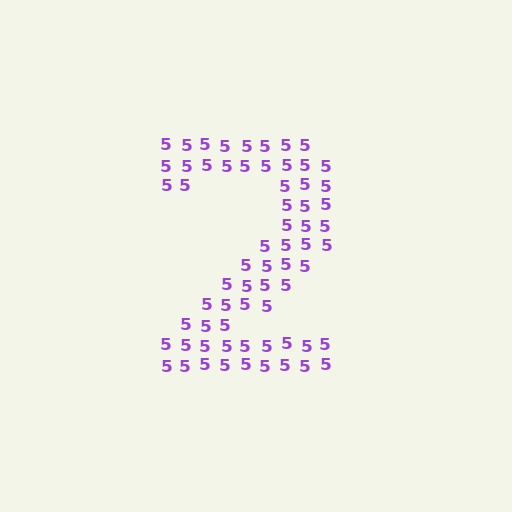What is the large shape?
The large shape is the digit 2.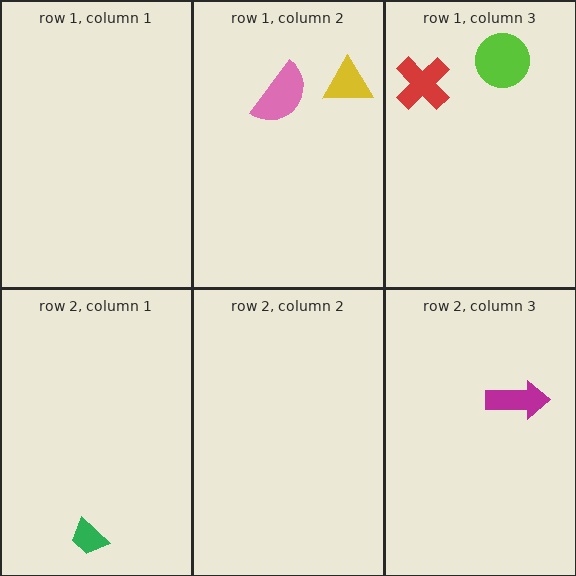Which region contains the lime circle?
The row 1, column 3 region.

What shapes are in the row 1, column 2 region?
The pink semicircle, the yellow triangle.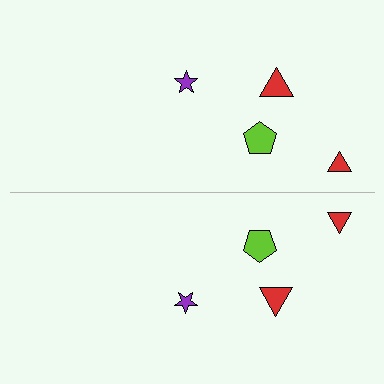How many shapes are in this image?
There are 8 shapes in this image.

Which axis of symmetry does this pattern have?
The pattern has a horizontal axis of symmetry running through the center of the image.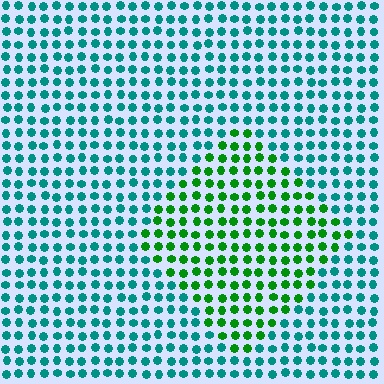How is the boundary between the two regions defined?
The boundary is defined purely by a slight shift in hue (about 51 degrees). Spacing, size, and orientation are identical on both sides.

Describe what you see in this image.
The image is filled with small teal elements in a uniform arrangement. A diamond-shaped region is visible where the elements are tinted to a slightly different hue, forming a subtle color boundary.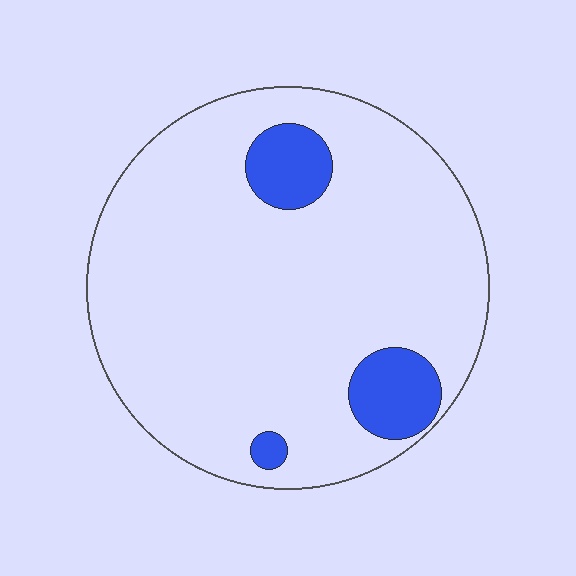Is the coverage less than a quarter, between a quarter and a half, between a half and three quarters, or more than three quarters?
Less than a quarter.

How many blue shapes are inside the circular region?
3.